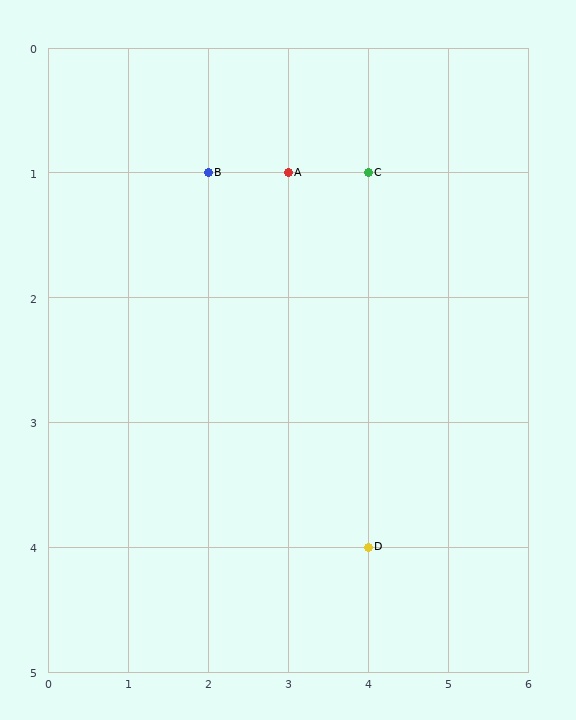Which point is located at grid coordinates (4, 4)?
Point D is at (4, 4).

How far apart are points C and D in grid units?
Points C and D are 3 rows apart.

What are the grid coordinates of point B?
Point B is at grid coordinates (2, 1).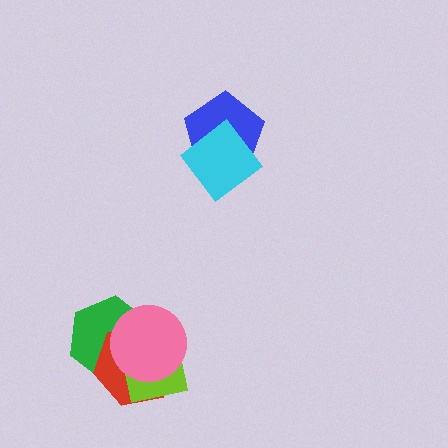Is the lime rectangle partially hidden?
Yes, it is partially covered by another shape.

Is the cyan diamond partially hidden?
No, no other shape covers it.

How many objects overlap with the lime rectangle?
3 objects overlap with the lime rectangle.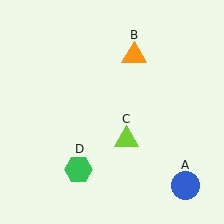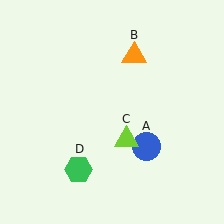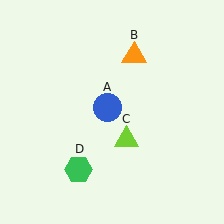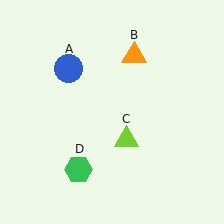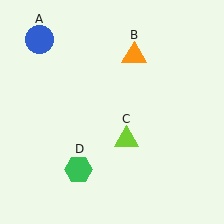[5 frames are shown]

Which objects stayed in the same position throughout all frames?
Orange triangle (object B) and lime triangle (object C) and green hexagon (object D) remained stationary.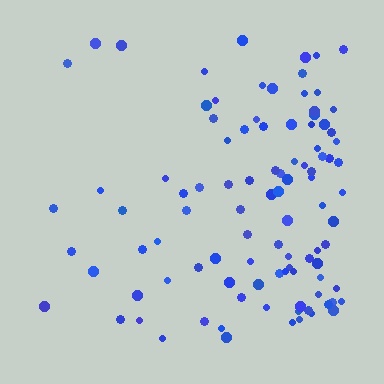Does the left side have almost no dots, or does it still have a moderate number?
Still a moderate number, just noticeably fewer than the right.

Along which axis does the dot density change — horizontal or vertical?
Horizontal.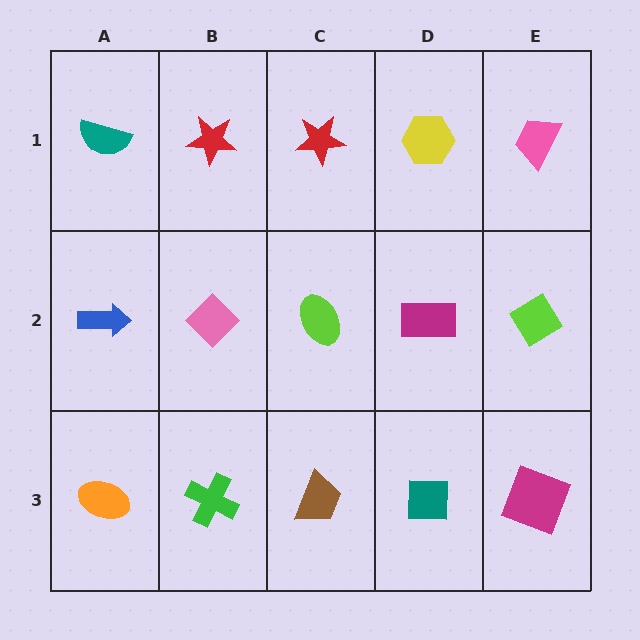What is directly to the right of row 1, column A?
A red star.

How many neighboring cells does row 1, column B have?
3.